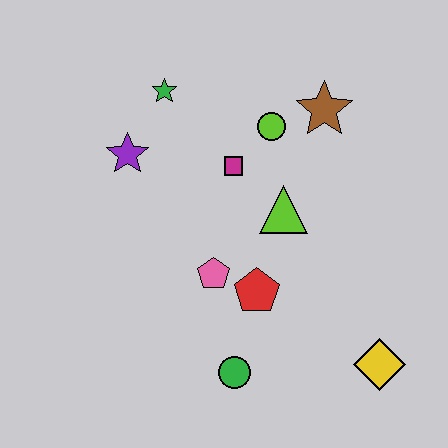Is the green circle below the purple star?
Yes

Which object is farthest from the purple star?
The yellow diamond is farthest from the purple star.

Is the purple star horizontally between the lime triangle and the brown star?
No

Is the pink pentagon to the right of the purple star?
Yes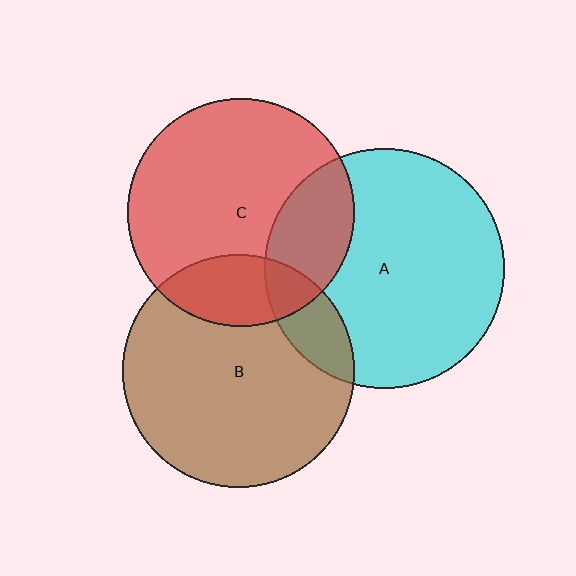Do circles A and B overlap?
Yes.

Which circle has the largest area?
Circle A (cyan).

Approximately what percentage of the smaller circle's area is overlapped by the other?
Approximately 15%.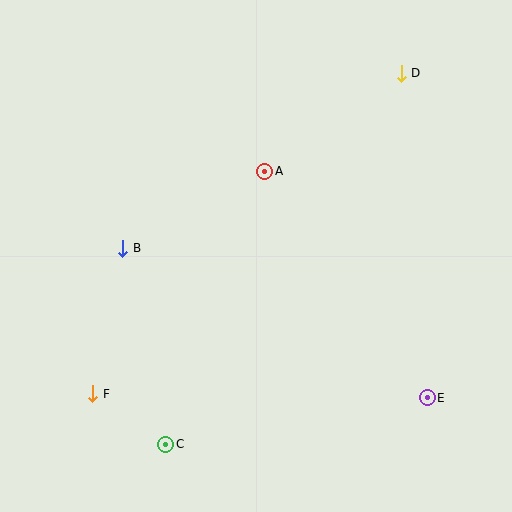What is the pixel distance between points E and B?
The distance between E and B is 339 pixels.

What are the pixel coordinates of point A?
Point A is at (265, 171).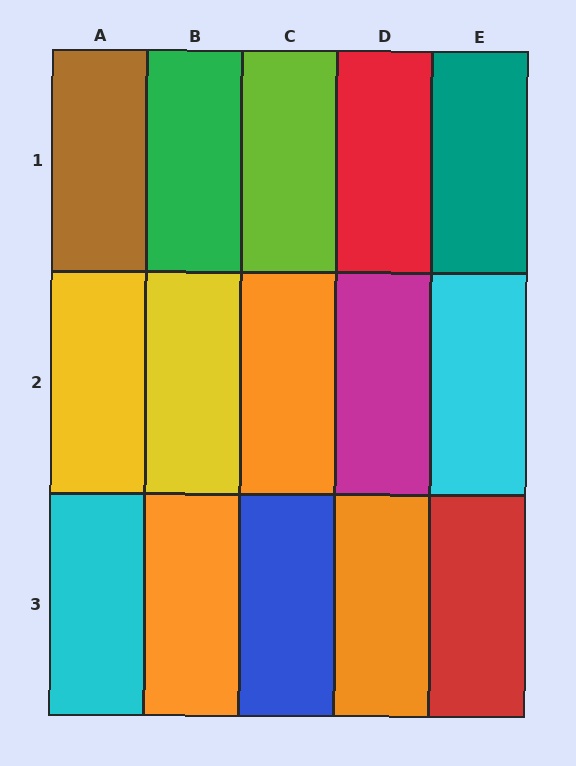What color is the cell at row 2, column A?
Yellow.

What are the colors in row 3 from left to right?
Cyan, orange, blue, orange, red.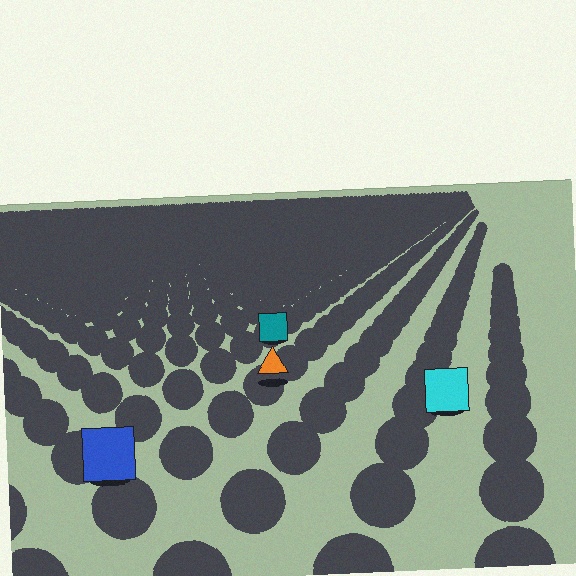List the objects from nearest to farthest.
From nearest to farthest: the blue square, the cyan square, the orange triangle, the teal square.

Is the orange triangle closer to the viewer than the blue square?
No. The blue square is closer — you can tell from the texture gradient: the ground texture is coarser near it.